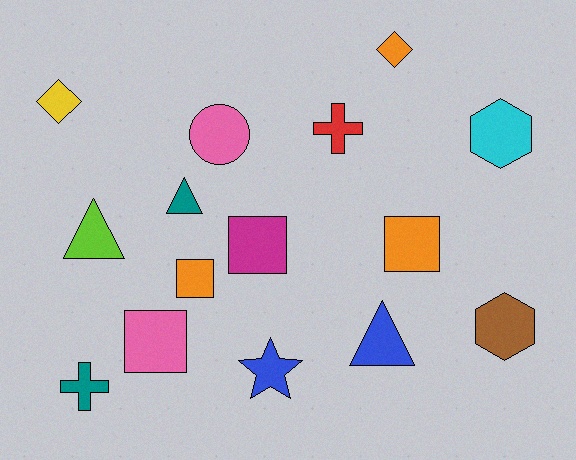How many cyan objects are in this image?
There is 1 cyan object.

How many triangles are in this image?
There are 3 triangles.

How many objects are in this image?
There are 15 objects.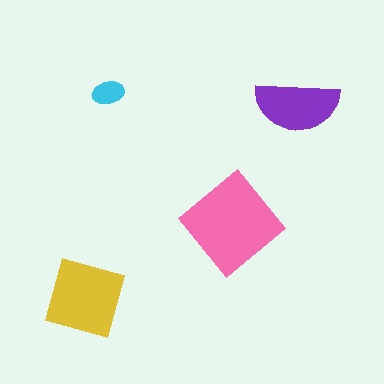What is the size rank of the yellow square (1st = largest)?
2nd.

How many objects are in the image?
There are 4 objects in the image.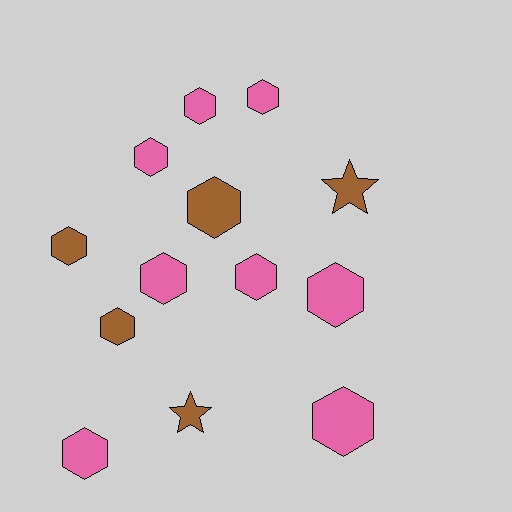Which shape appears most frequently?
Hexagon, with 11 objects.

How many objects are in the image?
There are 13 objects.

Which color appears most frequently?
Pink, with 8 objects.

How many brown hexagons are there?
There are 3 brown hexagons.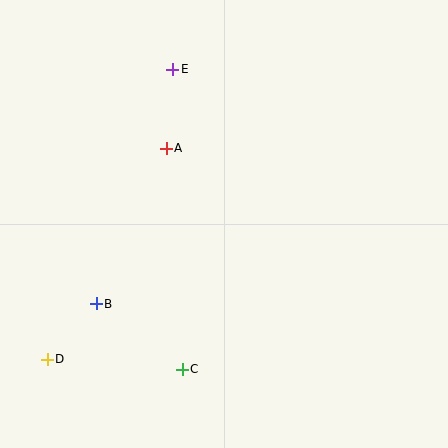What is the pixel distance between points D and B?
The distance between D and B is 74 pixels.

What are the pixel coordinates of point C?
Point C is at (182, 369).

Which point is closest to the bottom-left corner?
Point D is closest to the bottom-left corner.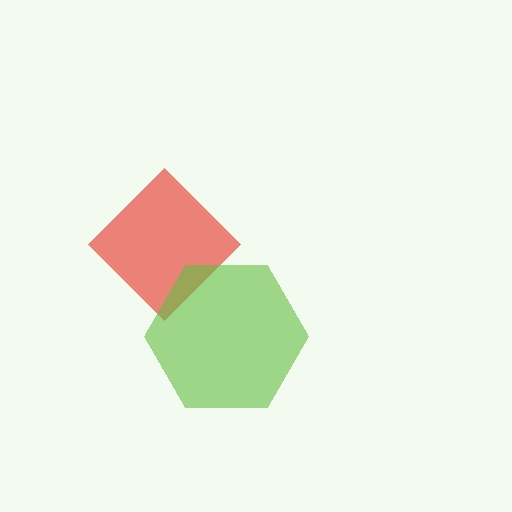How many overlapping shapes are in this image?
There are 2 overlapping shapes in the image.